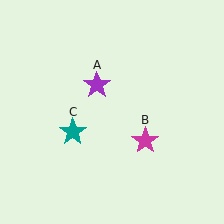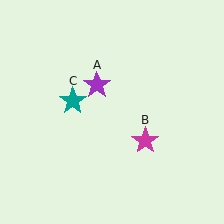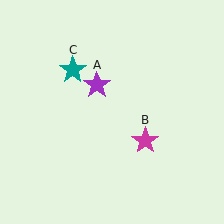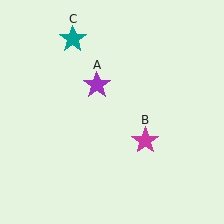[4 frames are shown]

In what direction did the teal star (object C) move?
The teal star (object C) moved up.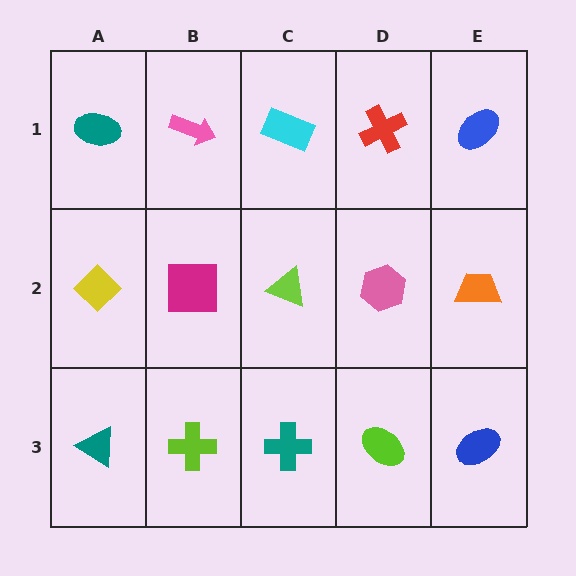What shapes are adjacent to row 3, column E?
An orange trapezoid (row 2, column E), a lime ellipse (row 3, column D).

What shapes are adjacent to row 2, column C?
A cyan rectangle (row 1, column C), a teal cross (row 3, column C), a magenta square (row 2, column B), a pink hexagon (row 2, column D).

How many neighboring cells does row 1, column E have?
2.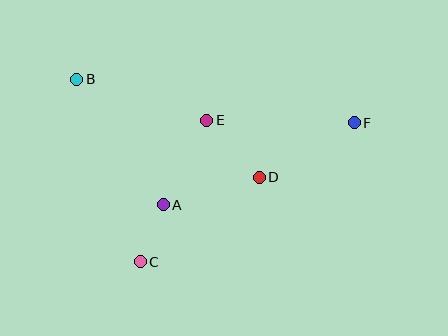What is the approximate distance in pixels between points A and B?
The distance between A and B is approximately 153 pixels.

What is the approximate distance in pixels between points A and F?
The distance between A and F is approximately 208 pixels.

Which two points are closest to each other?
Points A and C are closest to each other.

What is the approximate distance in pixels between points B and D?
The distance between B and D is approximately 207 pixels.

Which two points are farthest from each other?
Points B and F are farthest from each other.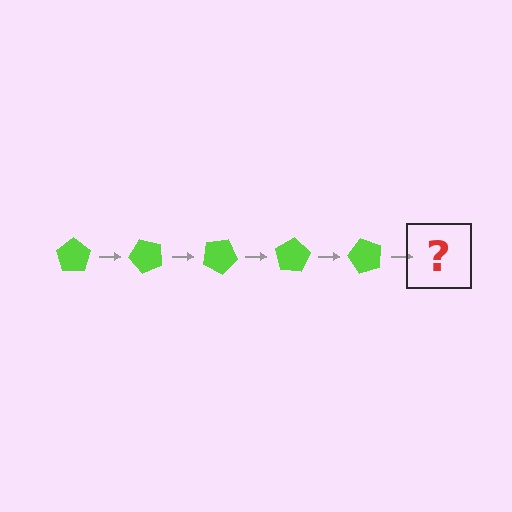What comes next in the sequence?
The next element should be a lime pentagon rotated 250 degrees.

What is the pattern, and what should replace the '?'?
The pattern is that the pentagon rotates 50 degrees each step. The '?' should be a lime pentagon rotated 250 degrees.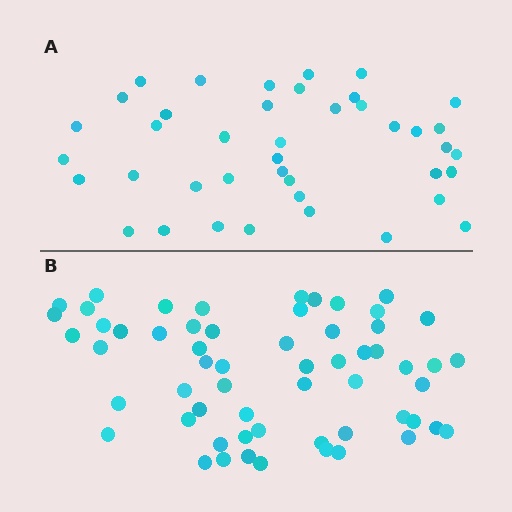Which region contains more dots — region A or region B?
Region B (the bottom region) has more dots.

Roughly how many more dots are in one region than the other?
Region B has approximately 20 more dots than region A.